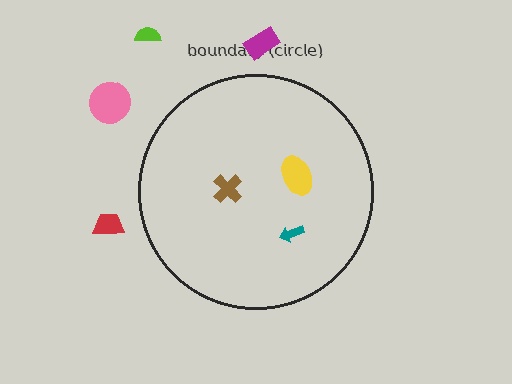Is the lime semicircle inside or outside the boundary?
Outside.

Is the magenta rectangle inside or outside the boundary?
Outside.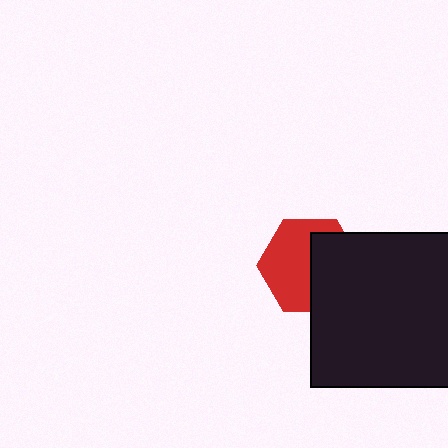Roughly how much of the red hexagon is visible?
About half of it is visible (roughly 54%).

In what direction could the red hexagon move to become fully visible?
The red hexagon could move left. That would shift it out from behind the black square entirely.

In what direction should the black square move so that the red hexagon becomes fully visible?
The black square should move right. That is the shortest direction to clear the overlap and leave the red hexagon fully visible.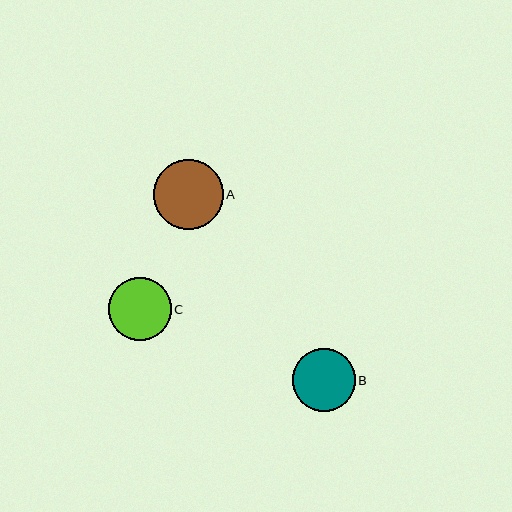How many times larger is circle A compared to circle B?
Circle A is approximately 1.1 times the size of circle B.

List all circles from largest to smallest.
From largest to smallest: A, C, B.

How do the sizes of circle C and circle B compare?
Circle C and circle B are approximately the same size.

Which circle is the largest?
Circle A is the largest with a size of approximately 70 pixels.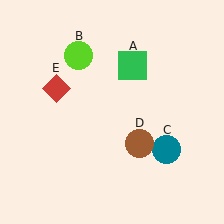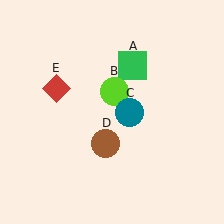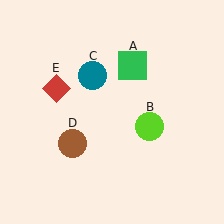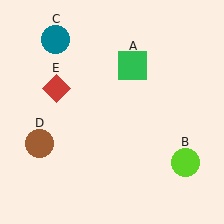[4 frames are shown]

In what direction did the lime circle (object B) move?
The lime circle (object B) moved down and to the right.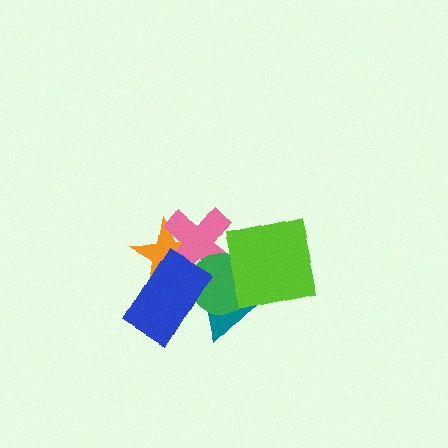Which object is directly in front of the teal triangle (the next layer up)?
The green circle is directly in front of the teal triangle.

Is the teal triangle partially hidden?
Yes, it is partially covered by another shape.